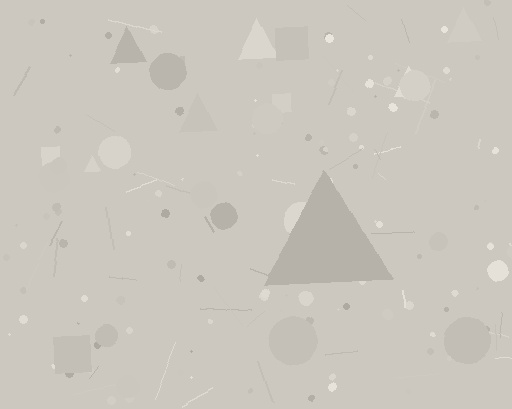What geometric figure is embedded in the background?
A triangle is embedded in the background.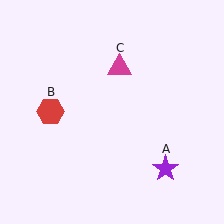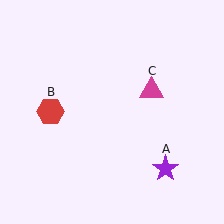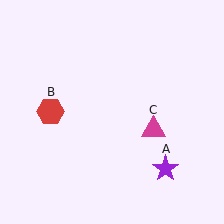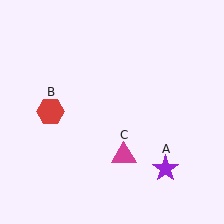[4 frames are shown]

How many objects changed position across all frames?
1 object changed position: magenta triangle (object C).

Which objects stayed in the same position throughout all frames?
Purple star (object A) and red hexagon (object B) remained stationary.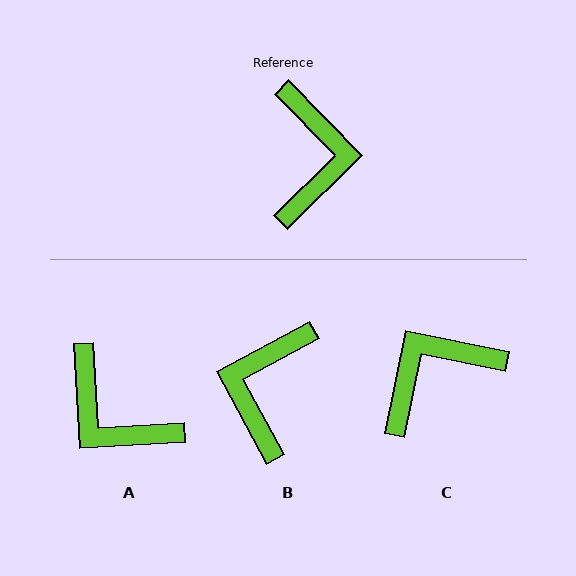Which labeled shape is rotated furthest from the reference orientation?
B, about 164 degrees away.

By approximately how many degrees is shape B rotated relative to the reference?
Approximately 164 degrees counter-clockwise.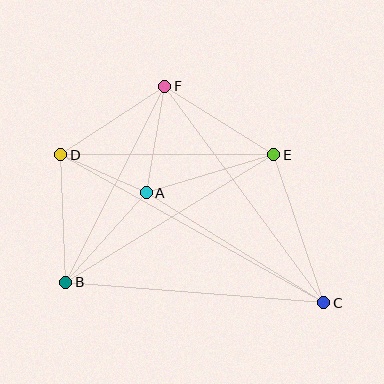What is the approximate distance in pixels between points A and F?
The distance between A and F is approximately 108 pixels.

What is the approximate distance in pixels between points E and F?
The distance between E and F is approximately 128 pixels.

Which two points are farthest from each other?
Points C and D are farthest from each other.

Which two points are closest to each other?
Points A and D are closest to each other.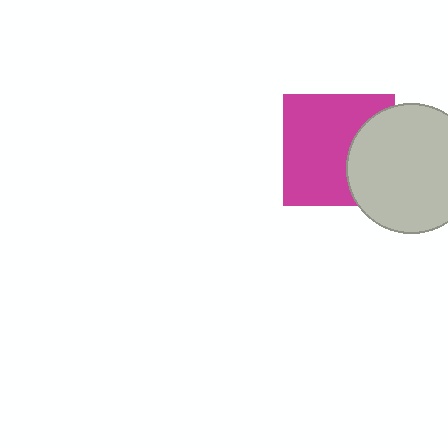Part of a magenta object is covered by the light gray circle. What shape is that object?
It is a square.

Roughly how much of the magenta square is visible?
Most of it is visible (roughly 68%).